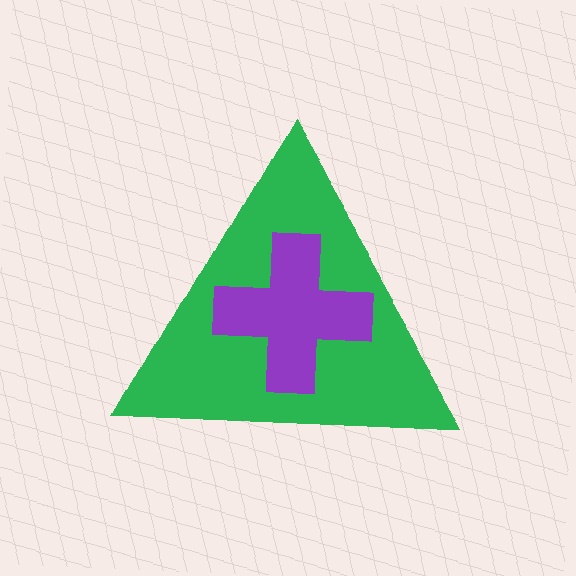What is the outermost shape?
The green triangle.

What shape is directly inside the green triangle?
The purple cross.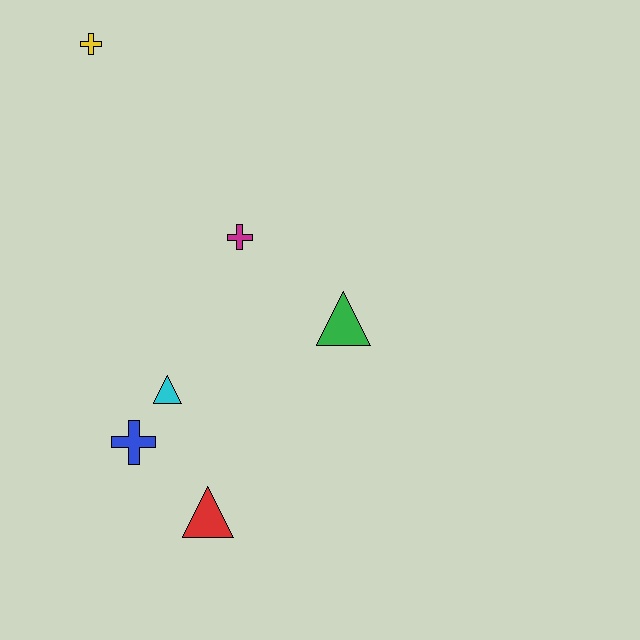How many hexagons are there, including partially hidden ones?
There are no hexagons.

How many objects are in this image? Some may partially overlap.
There are 6 objects.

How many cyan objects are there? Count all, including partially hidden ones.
There is 1 cyan object.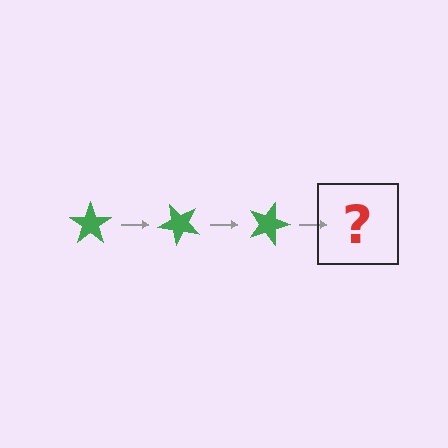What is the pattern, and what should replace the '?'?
The pattern is that the star rotates 45 degrees each step. The '?' should be a green star rotated 135 degrees.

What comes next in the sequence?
The next element should be a green star rotated 135 degrees.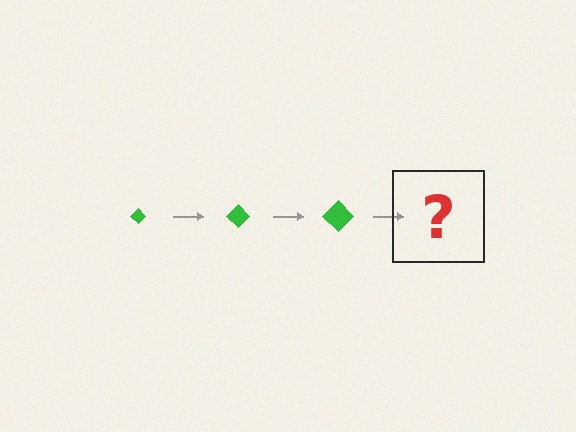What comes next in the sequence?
The next element should be a green diamond, larger than the previous one.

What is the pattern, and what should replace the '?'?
The pattern is that the diamond gets progressively larger each step. The '?' should be a green diamond, larger than the previous one.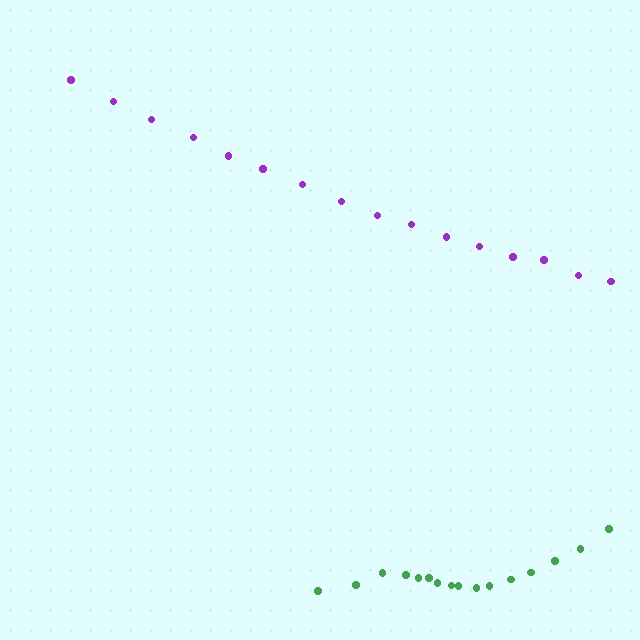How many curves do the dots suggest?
There are 2 distinct paths.